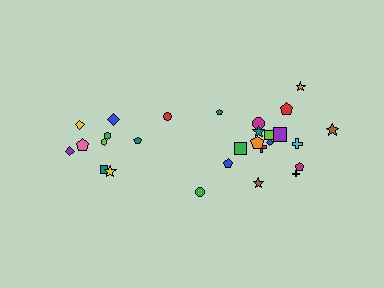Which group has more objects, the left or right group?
The right group.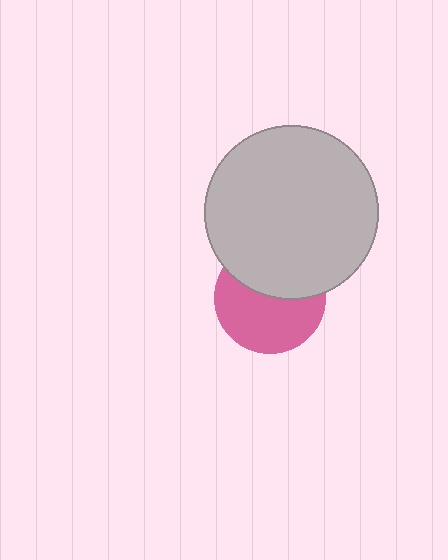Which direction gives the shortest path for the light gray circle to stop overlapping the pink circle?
Moving up gives the shortest separation.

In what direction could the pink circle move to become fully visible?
The pink circle could move down. That would shift it out from behind the light gray circle entirely.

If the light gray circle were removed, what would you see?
You would see the complete pink circle.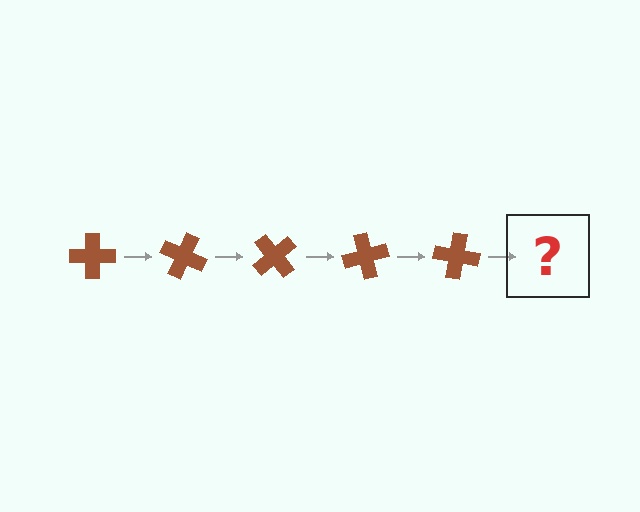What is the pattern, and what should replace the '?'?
The pattern is that the cross rotates 25 degrees each step. The '?' should be a brown cross rotated 125 degrees.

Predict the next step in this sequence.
The next step is a brown cross rotated 125 degrees.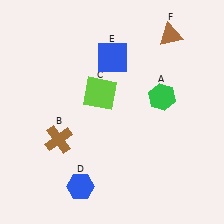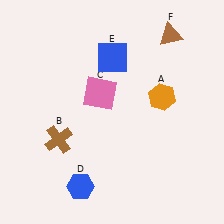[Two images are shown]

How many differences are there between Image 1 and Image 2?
There are 2 differences between the two images.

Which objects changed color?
A changed from green to orange. C changed from lime to pink.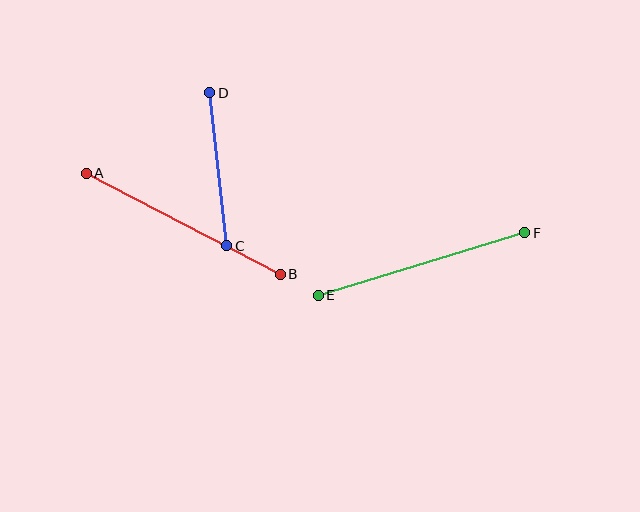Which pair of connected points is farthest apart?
Points A and B are farthest apart.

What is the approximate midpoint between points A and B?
The midpoint is at approximately (183, 224) pixels.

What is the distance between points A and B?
The distance is approximately 218 pixels.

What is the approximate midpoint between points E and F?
The midpoint is at approximately (422, 264) pixels.